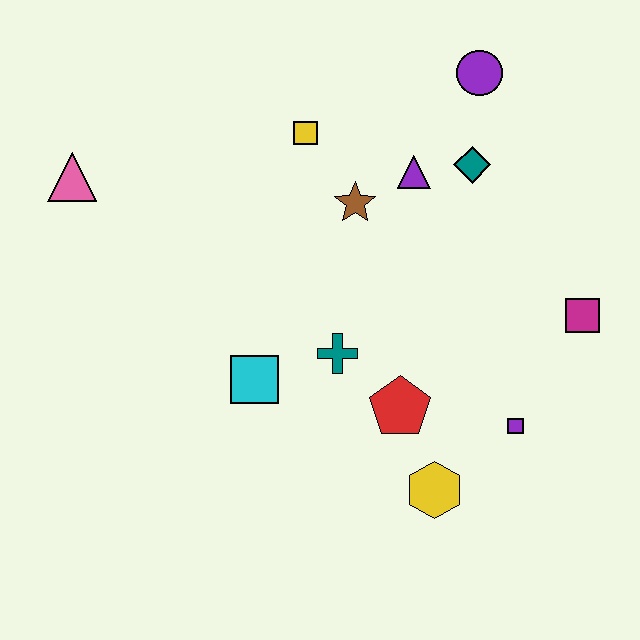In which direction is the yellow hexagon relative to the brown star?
The yellow hexagon is below the brown star.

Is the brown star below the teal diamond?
Yes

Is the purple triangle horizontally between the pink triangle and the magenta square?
Yes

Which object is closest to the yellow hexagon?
The red pentagon is closest to the yellow hexagon.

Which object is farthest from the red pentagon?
The pink triangle is farthest from the red pentagon.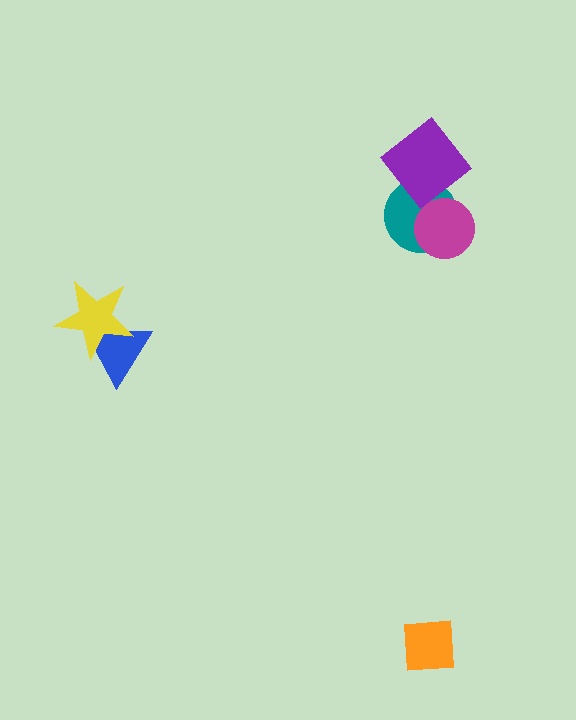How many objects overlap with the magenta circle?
1 object overlaps with the magenta circle.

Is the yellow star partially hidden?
No, no other shape covers it.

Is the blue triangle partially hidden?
Yes, it is partially covered by another shape.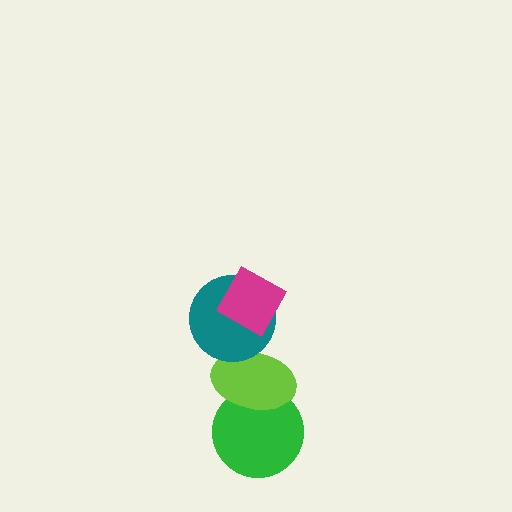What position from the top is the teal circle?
The teal circle is 2nd from the top.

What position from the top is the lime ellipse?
The lime ellipse is 3rd from the top.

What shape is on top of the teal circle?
The magenta diamond is on top of the teal circle.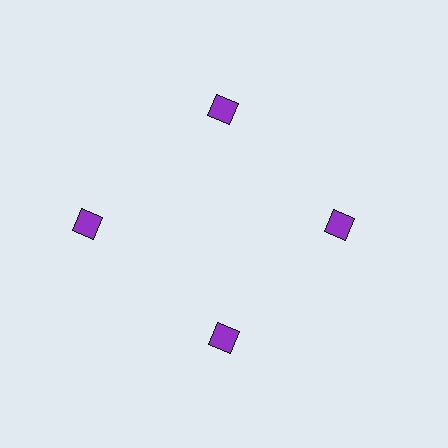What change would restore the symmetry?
The symmetry would be restored by moving it inward, back onto the ring so that all 4 squares sit at equal angles and equal distance from the center.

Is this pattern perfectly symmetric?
No. The 4 purple squares are arranged in a ring, but one element near the 9 o'clock position is pushed outward from the center, breaking the 4-fold rotational symmetry.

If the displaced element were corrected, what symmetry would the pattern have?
It would have 4-fold rotational symmetry — the pattern would map onto itself every 90 degrees.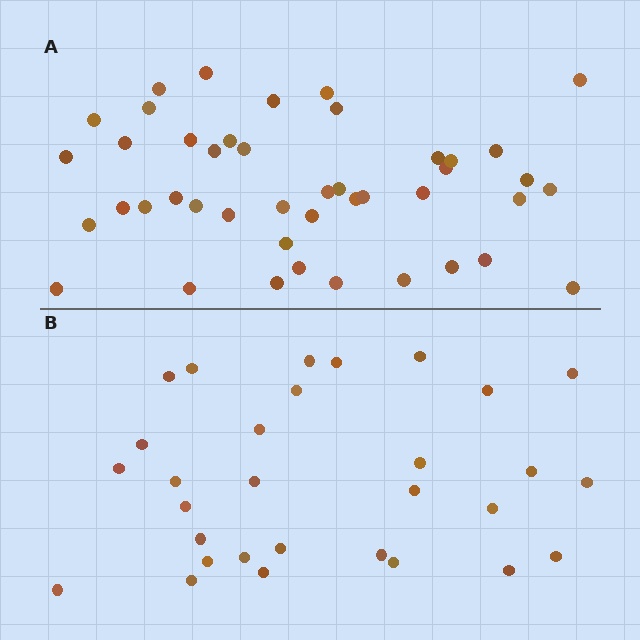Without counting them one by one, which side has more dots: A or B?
Region A (the top region) has more dots.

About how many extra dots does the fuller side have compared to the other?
Region A has approximately 15 more dots than region B.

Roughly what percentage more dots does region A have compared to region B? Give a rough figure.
About 45% more.